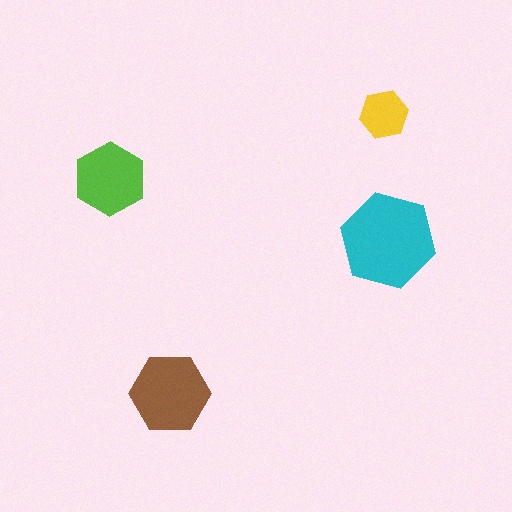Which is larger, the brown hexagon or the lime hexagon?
The brown one.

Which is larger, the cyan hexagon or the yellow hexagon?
The cyan one.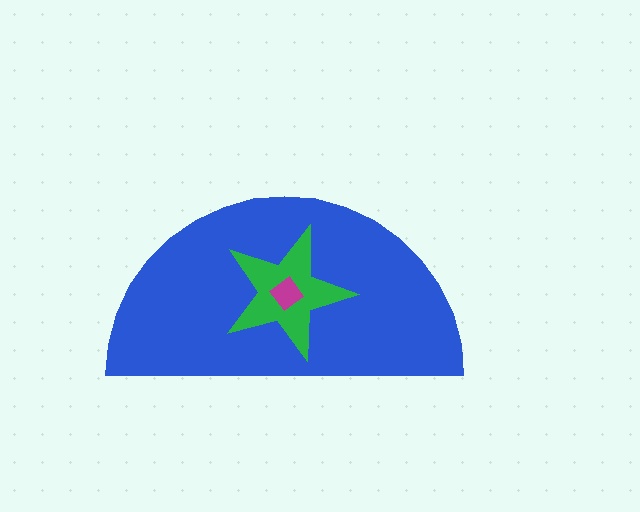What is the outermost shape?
The blue semicircle.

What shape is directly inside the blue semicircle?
The green star.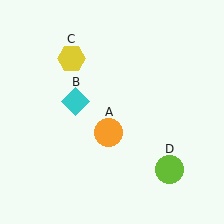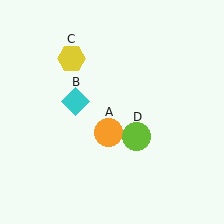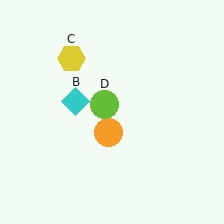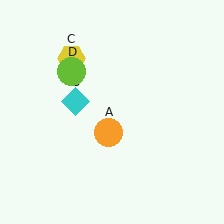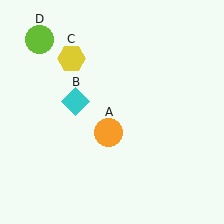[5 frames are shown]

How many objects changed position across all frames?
1 object changed position: lime circle (object D).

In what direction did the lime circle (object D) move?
The lime circle (object D) moved up and to the left.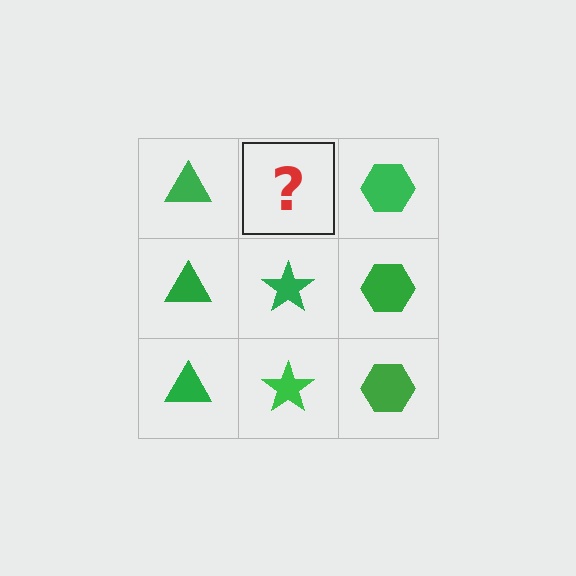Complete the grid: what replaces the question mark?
The question mark should be replaced with a green star.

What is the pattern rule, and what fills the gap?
The rule is that each column has a consistent shape. The gap should be filled with a green star.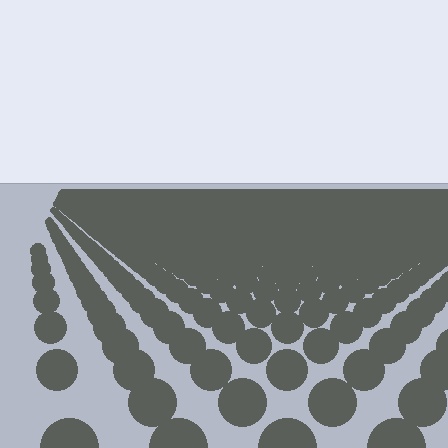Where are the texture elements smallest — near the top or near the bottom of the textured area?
Near the top.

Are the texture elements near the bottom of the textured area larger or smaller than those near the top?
Larger. Near the bottom, elements are closer to the viewer and appear at a bigger on-screen size.